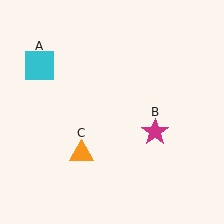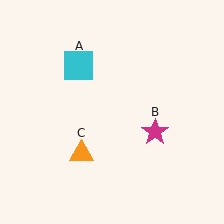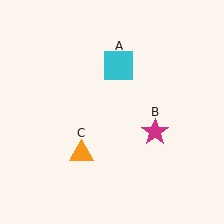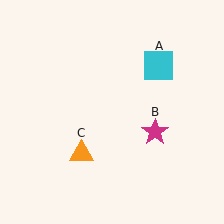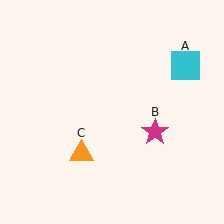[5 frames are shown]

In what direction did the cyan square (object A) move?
The cyan square (object A) moved right.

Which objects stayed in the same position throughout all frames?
Magenta star (object B) and orange triangle (object C) remained stationary.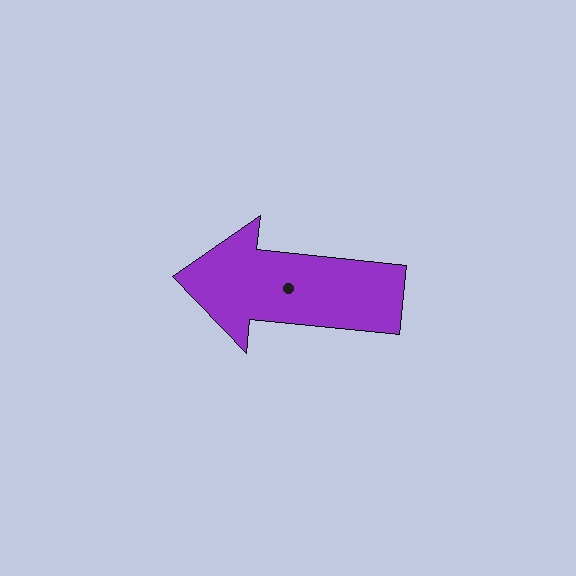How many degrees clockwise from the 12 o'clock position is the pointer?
Approximately 276 degrees.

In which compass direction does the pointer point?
West.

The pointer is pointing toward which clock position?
Roughly 9 o'clock.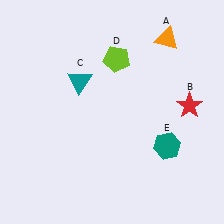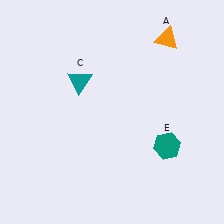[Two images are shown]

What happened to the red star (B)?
The red star (B) was removed in Image 2. It was in the top-right area of Image 1.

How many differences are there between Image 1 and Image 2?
There are 2 differences between the two images.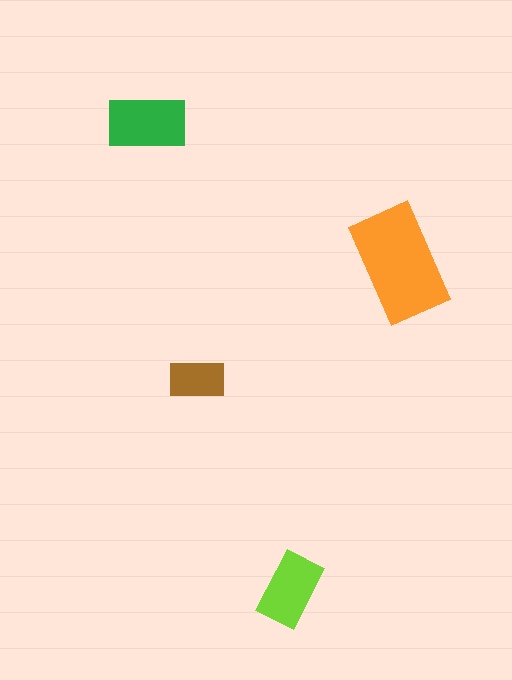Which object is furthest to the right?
The orange rectangle is rightmost.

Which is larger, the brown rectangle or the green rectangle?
The green one.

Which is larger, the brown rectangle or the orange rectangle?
The orange one.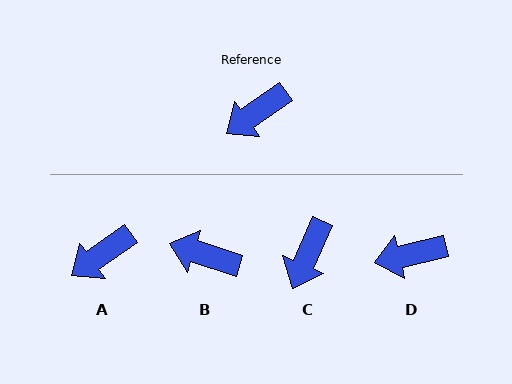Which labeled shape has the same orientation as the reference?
A.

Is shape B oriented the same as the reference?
No, it is off by about 53 degrees.